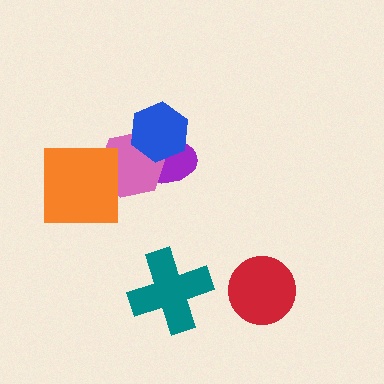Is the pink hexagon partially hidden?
Yes, it is partially covered by another shape.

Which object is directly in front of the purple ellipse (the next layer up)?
The pink hexagon is directly in front of the purple ellipse.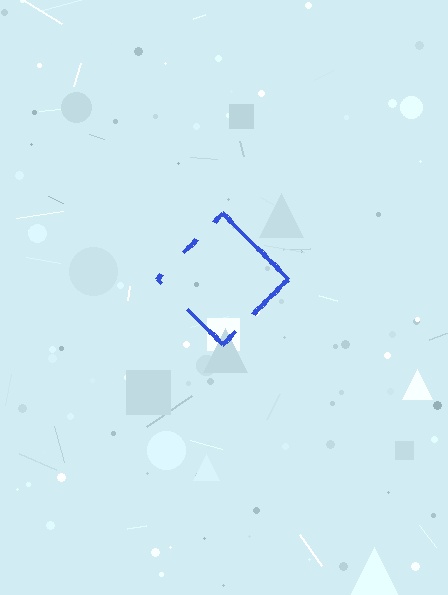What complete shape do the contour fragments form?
The contour fragments form a diamond.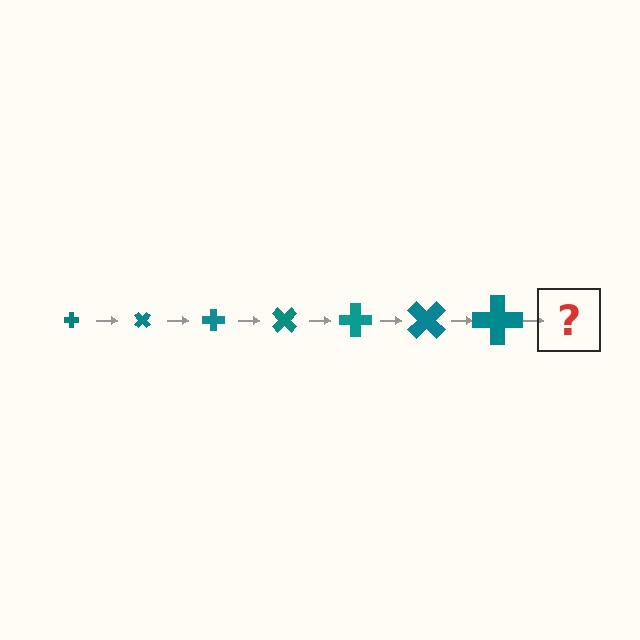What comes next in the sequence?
The next element should be a cross, larger than the previous one and rotated 315 degrees from the start.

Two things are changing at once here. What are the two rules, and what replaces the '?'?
The two rules are that the cross grows larger each step and it rotates 45 degrees each step. The '?' should be a cross, larger than the previous one and rotated 315 degrees from the start.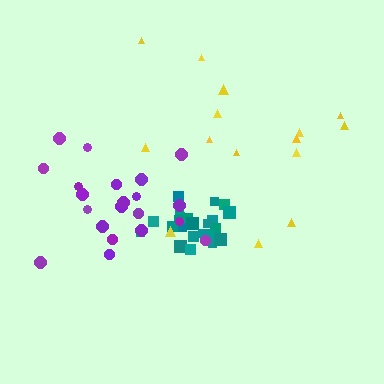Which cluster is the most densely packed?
Teal.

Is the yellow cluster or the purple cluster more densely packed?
Purple.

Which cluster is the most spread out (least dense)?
Yellow.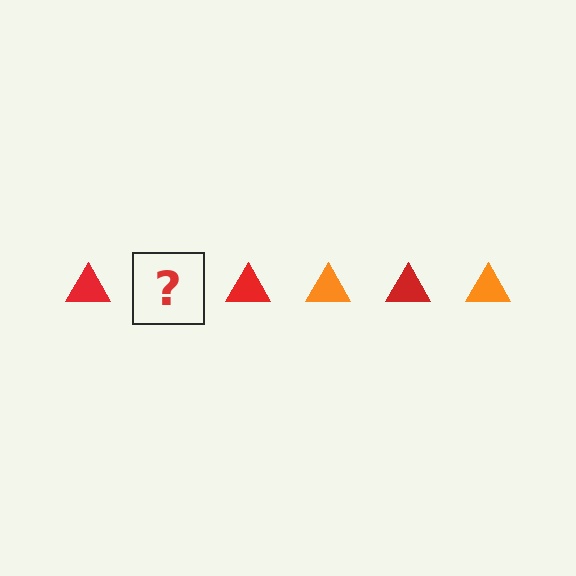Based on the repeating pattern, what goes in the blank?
The blank should be an orange triangle.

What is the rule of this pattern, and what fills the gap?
The rule is that the pattern cycles through red, orange triangles. The gap should be filled with an orange triangle.